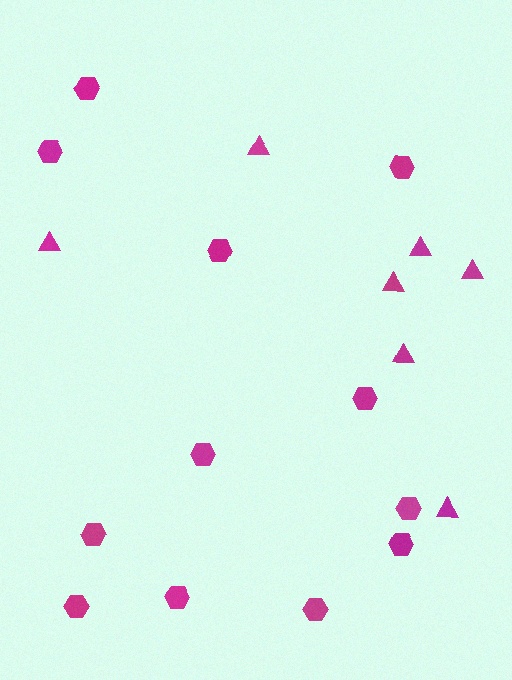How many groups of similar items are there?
There are 2 groups: one group of hexagons (12) and one group of triangles (7).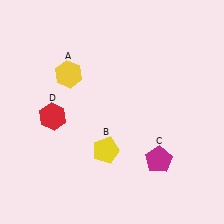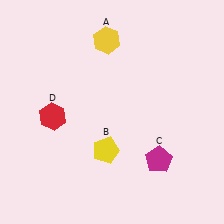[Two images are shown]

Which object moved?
The yellow hexagon (A) moved right.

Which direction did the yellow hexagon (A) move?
The yellow hexagon (A) moved right.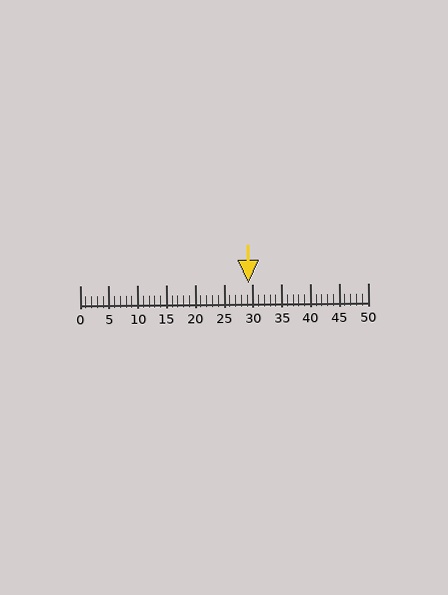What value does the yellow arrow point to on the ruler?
The yellow arrow points to approximately 29.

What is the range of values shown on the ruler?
The ruler shows values from 0 to 50.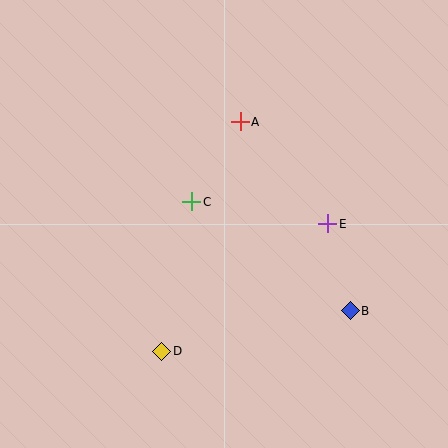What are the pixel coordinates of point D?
Point D is at (162, 351).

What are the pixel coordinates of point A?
Point A is at (240, 122).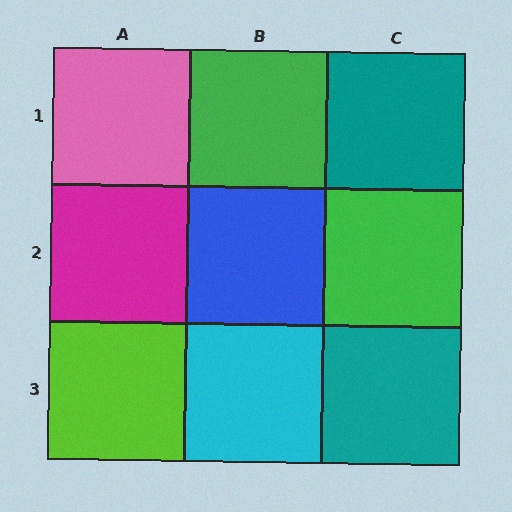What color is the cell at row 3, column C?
Teal.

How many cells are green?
2 cells are green.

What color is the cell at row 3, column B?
Cyan.